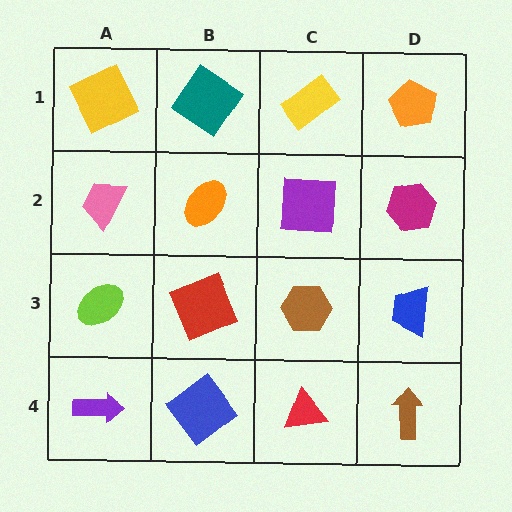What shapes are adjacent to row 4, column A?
A lime ellipse (row 3, column A), a blue diamond (row 4, column B).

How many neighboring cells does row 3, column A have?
3.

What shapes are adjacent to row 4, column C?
A brown hexagon (row 3, column C), a blue diamond (row 4, column B), a brown arrow (row 4, column D).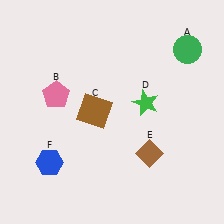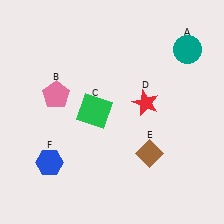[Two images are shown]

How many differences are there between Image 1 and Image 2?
There are 3 differences between the two images.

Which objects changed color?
A changed from green to teal. C changed from brown to green. D changed from green to red.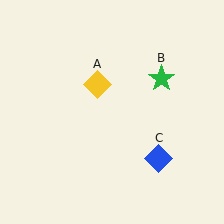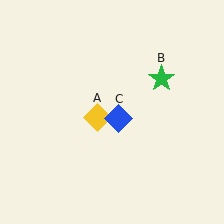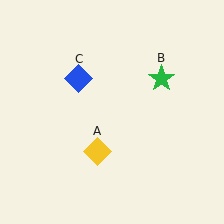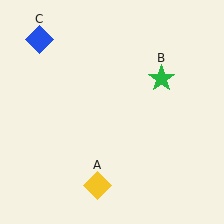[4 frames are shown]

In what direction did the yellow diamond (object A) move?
The yellow diamond (object A) moved down.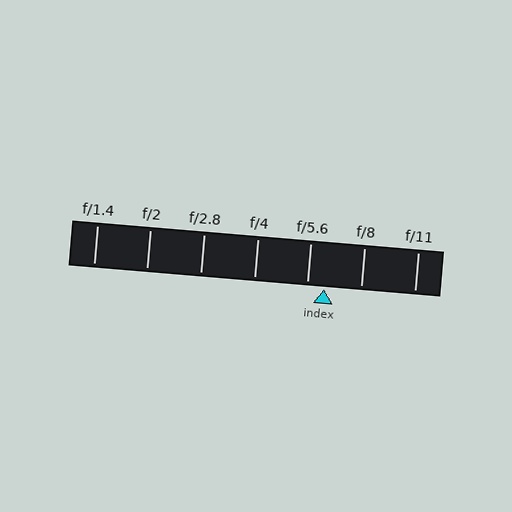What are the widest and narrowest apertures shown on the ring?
The widest aperture shown is f/1.4 and the narrowest is f/11.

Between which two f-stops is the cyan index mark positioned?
The index mark is between f/5.6 and f/8.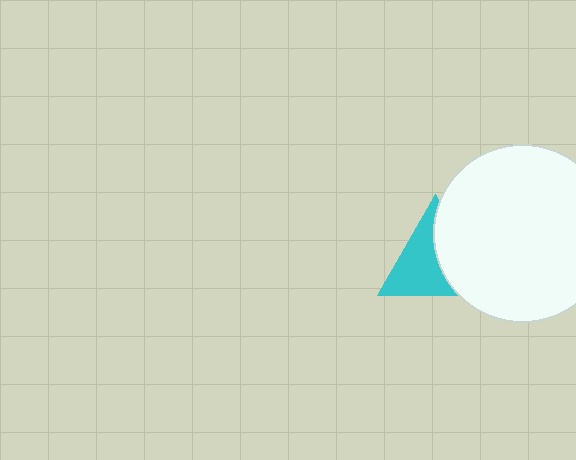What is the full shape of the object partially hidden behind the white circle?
The partially hidden object is a cyan triangle.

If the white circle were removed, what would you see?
You would see the complete cyan triangle.